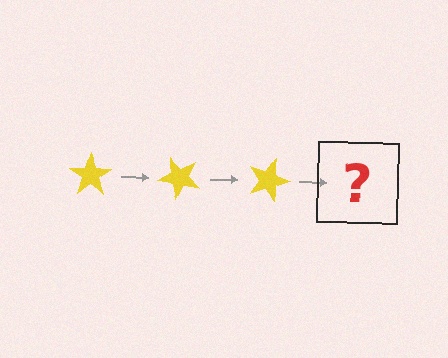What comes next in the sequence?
The next element should be a yellow star rotated 135 degrees.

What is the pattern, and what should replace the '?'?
The pattern is that the star rotates 45 degrees each step. The '?' should be a yellow star rotated 135 degrees.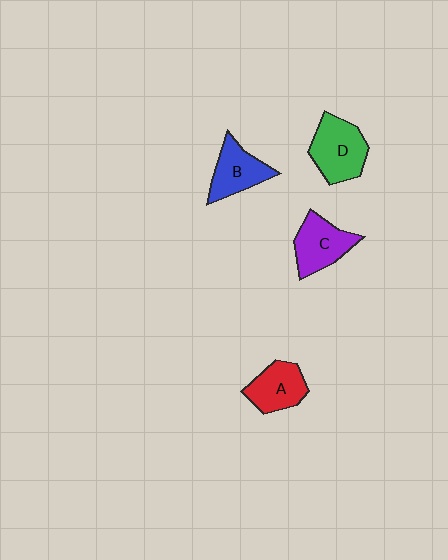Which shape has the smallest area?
Shape A (red).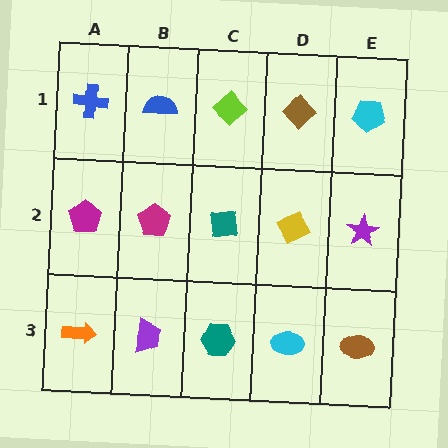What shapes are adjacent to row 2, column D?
A brown diamond (row 1, column D), a cyan ellipse (row 3, column D), a teal square (row 2, column C), a purple star (row 2, column E).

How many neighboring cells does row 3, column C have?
3.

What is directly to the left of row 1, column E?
A brown diamond.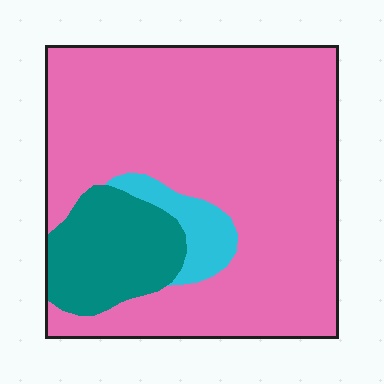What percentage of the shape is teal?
Teal takes up less than a quarter of the shape.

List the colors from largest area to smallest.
From largest to smallest: pink, teal, cyan.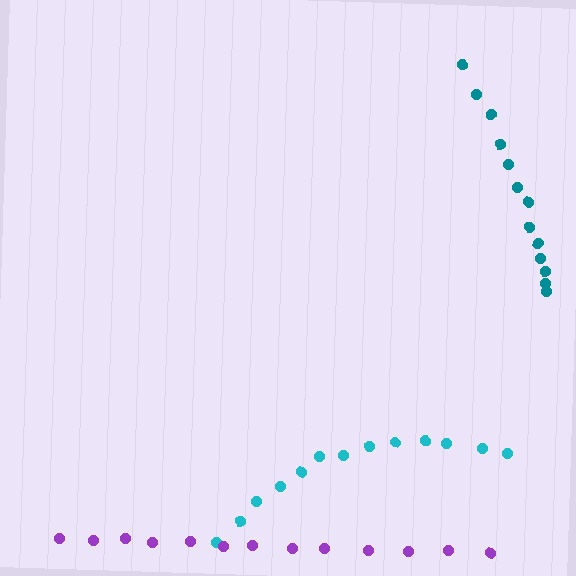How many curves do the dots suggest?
There are 3 distinct paths.